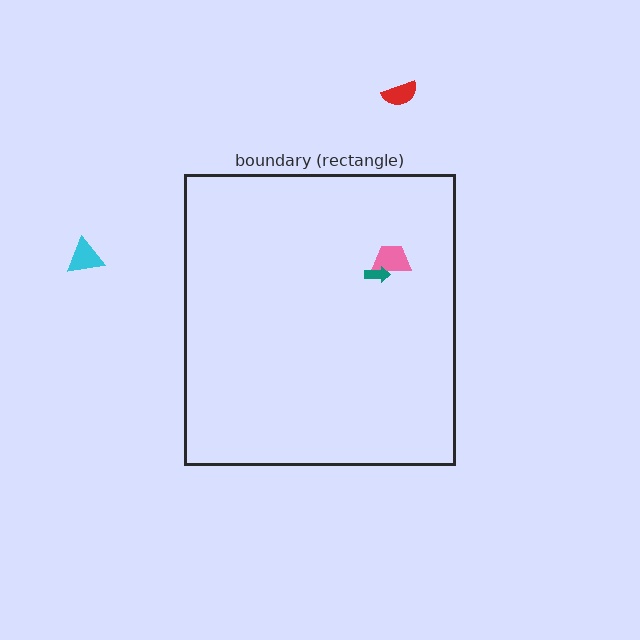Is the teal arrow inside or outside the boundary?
Inside.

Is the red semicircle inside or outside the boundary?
Outside.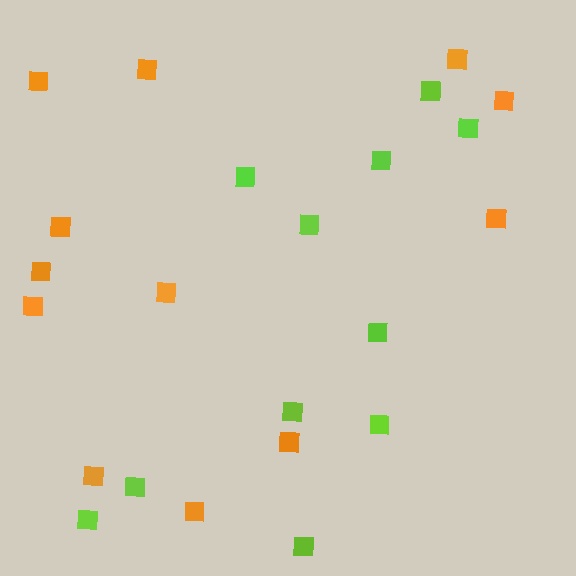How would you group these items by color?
There are 2 groups: one group of lime squares (11) and one group of orange squares (12).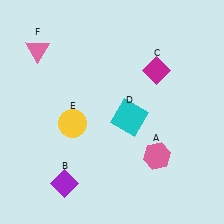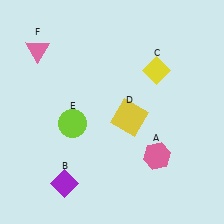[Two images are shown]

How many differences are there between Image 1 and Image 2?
There are 3 differences between the two images.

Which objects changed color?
C changed from magenta to yellow. D changed from cyan to yellow. E changed from yellow to lime.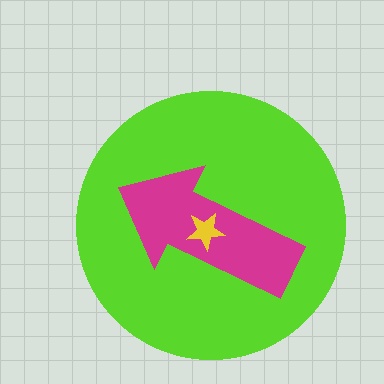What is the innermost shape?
The yellow star.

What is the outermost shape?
The lime circle.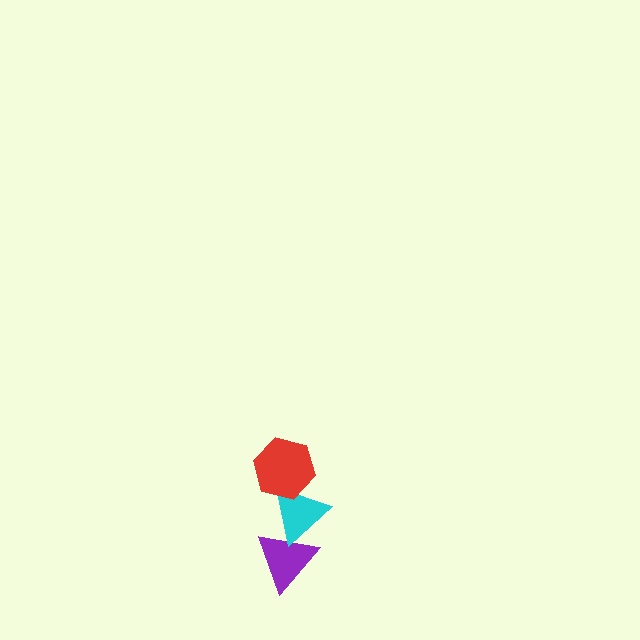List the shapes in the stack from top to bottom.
From top to bottom: the red hexagon, the cyan triangle, the purple triangle.